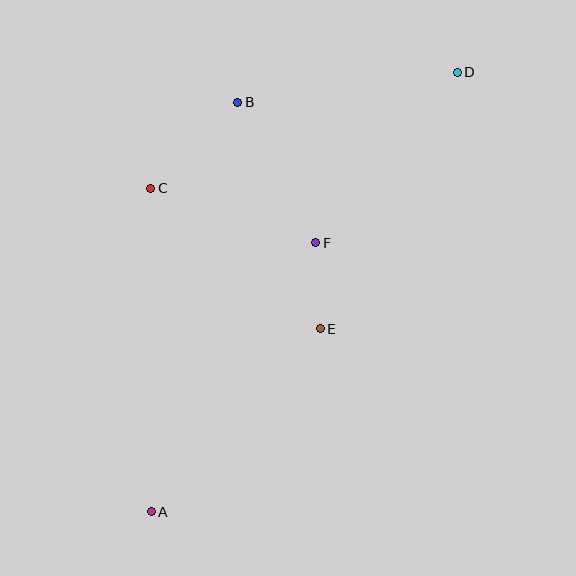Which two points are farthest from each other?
Points A and D are farthest from each other.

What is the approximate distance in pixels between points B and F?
The distance between B and F is approximately 160 pixels.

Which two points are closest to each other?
Points E and F are closest to each other.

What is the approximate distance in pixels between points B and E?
The distance between B and E is approximately 241 pixels.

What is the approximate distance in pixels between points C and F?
The distance between C and F is approximately 174 pixels.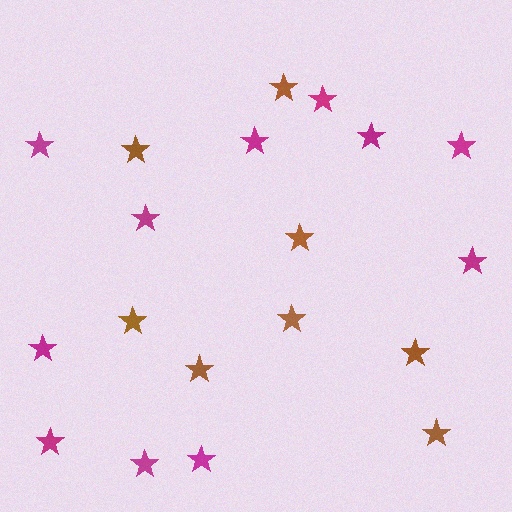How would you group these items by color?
There are 2 groups: one group of brown stars (8) and one group of magenta stars (11).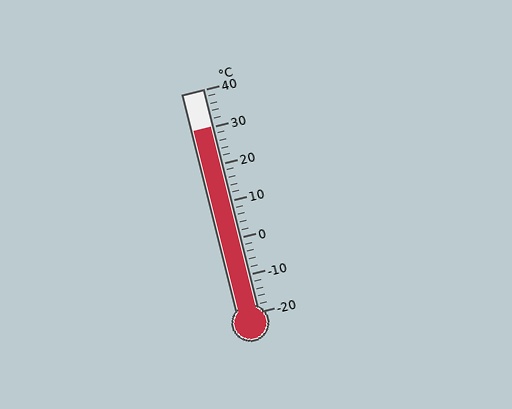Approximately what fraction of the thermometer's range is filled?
The thermometer is filled to approximately 85% of its range.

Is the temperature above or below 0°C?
The temperature is above 0°C.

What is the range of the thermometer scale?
The thermometer scale ranges from -20°C to 40°C.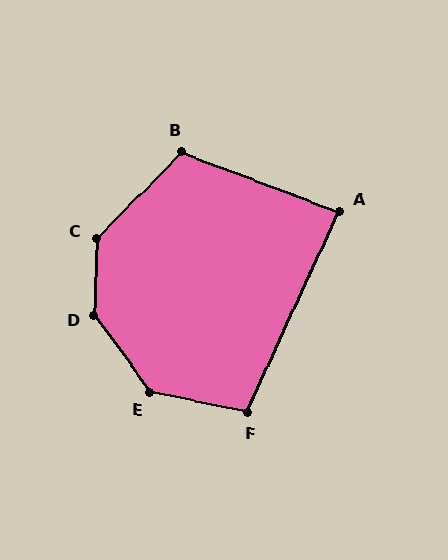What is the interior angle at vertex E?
Approximately 138 degrees (obtuse).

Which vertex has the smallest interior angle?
A, at approximately 86 degrees.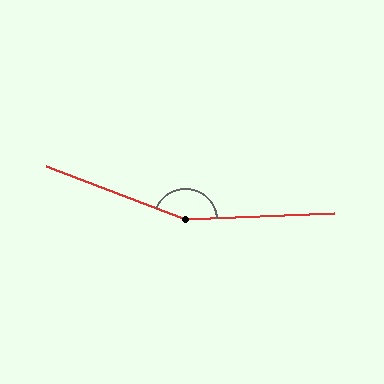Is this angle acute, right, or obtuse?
It is obtuse.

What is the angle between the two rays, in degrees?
Approximately 157 degrees.